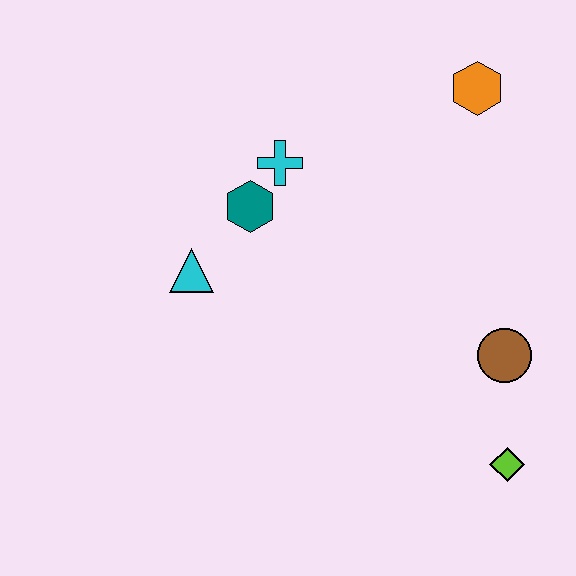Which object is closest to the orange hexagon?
The cyan cross is closest to the orange hexagon.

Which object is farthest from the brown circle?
The cyan triangle is farthest from the brown circle.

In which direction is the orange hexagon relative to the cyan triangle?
The orange hexagon is to the right of the cyan triangle.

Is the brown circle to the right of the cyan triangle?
Yes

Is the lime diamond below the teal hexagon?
Yes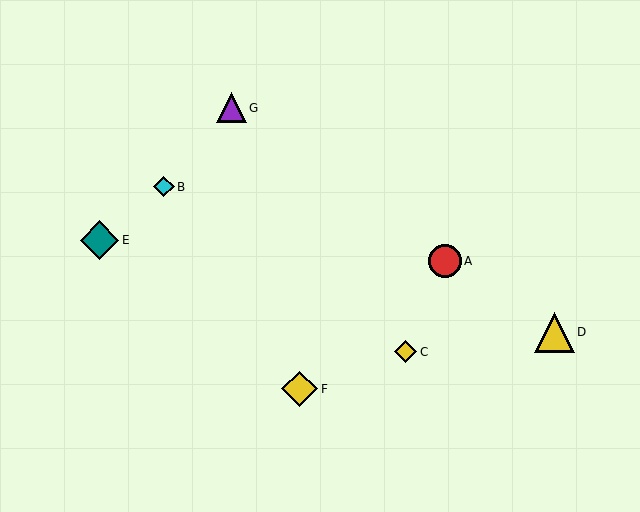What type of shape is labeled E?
Shape E is a teal diamond.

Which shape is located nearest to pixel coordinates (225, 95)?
The purple triangle (labeled G) at (231, 108) is nearest to that location.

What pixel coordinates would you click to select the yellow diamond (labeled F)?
Click at (300, 389) to select the yellow diamond F.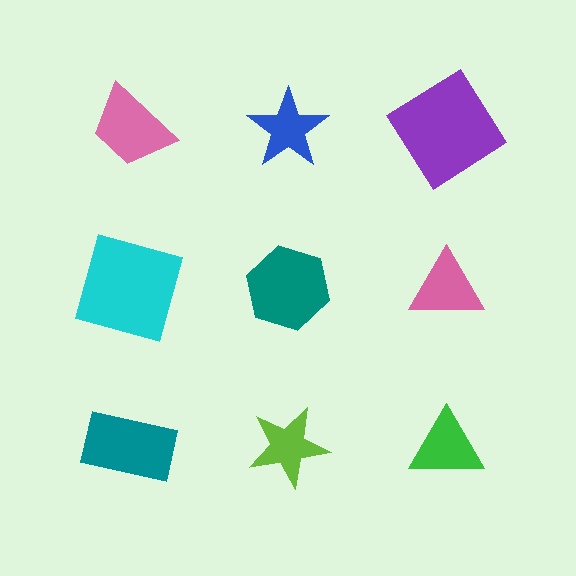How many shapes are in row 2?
3 shapes.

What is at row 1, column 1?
A pink trapezoid.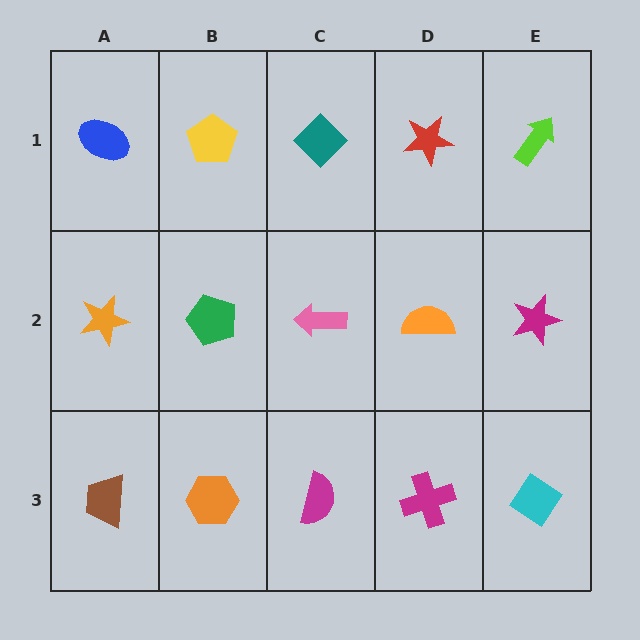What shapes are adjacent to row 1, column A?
An orange star (row 2, column A), a yellow pentagon (row 1, column B).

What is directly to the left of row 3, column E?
A magenta cross.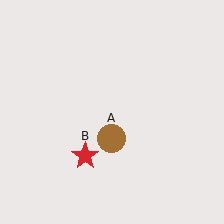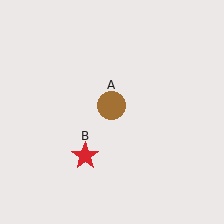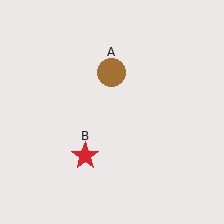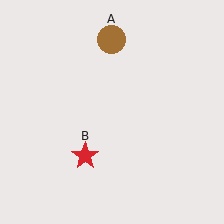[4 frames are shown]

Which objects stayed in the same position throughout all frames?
Red star (object B) remained stationary.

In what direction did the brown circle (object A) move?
The brown circle (object A) moved up.